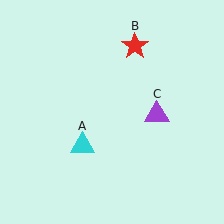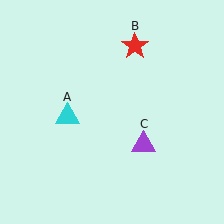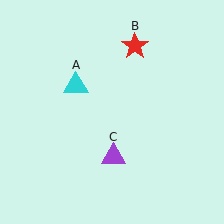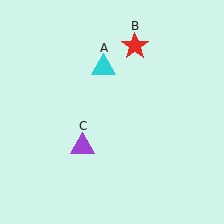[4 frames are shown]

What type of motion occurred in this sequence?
The cyan triangle (object A), purple triangle (object C) rotated clockwise around the center of the scene.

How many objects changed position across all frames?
2 objects changed position: cyan triangle (object A), purple triangle (object C).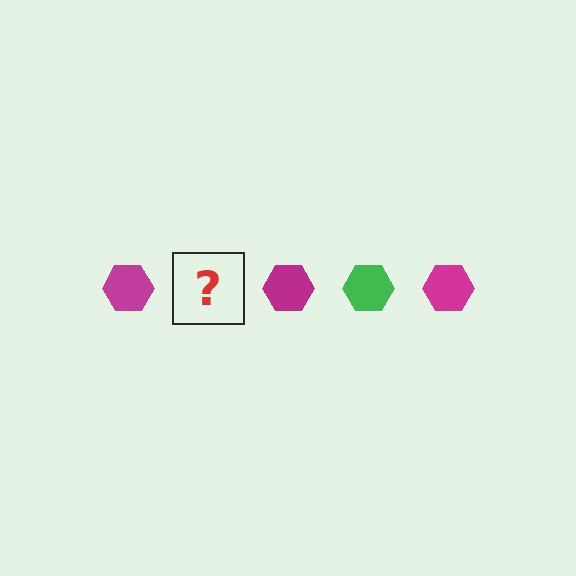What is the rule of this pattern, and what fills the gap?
The rule is that the pattern cycles through magenta, green hexagons. The gap should be filled with a green hexagon.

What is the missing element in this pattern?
The missing element is a green hexagon.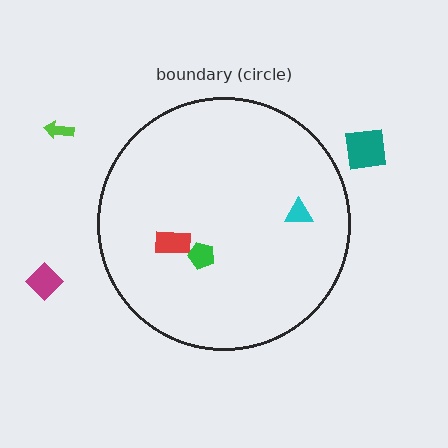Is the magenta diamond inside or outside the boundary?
Outside.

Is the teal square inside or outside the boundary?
Outside.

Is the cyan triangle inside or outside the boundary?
Inside.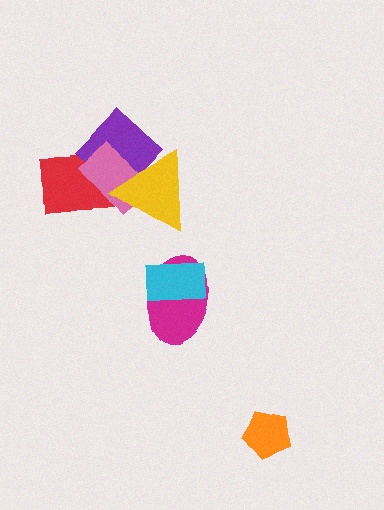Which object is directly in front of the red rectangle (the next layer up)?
The purple diamond is directly in front of the red rectangle.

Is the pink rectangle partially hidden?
Yes, it is partially covered by another shape.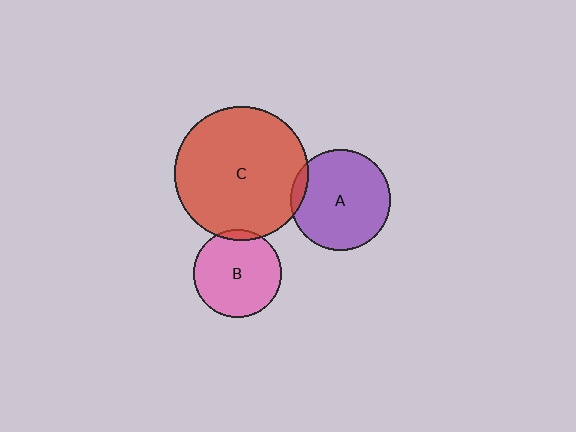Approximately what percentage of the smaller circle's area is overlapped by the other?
Approximately 5%.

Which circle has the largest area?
Circle C (red).